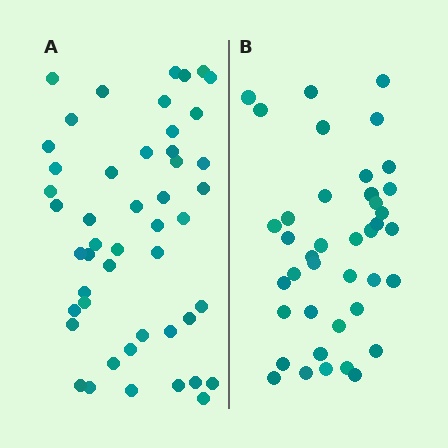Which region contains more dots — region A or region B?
Region A (the left region) has more dots.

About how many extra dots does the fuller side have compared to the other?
Region A has roughly 8 or so more dots than region B.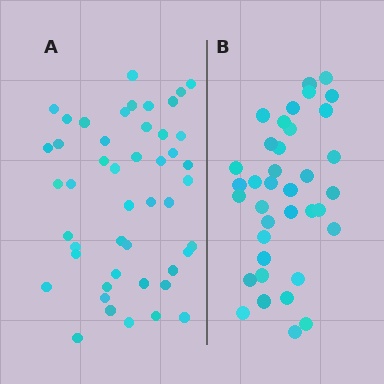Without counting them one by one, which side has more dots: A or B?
Region A (the left region) has more dots.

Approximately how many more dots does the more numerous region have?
Region A has roughly 10 or so more dots than region B.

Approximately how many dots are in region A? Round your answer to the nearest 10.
About 50 dots. (The exact count is 47, which rounds to 50.)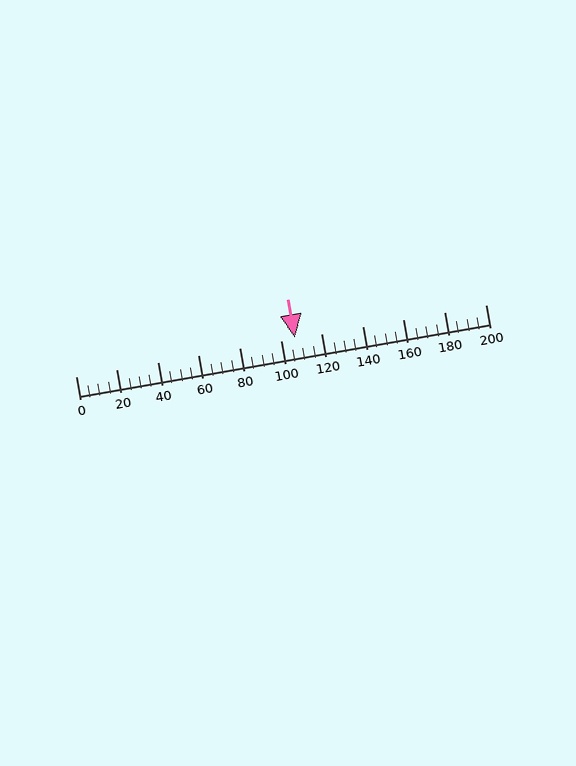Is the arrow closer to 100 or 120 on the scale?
The arrow is closer to 100.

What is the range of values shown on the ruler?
The ruler shows values from 0 to 200.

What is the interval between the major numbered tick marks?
The major tick marks are spaced 20 units apart.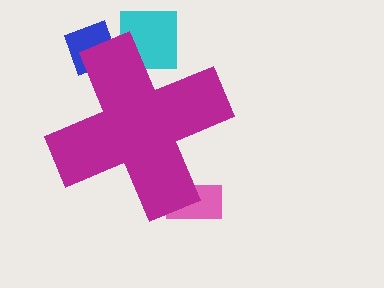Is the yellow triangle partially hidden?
Yes, the yellow triangle is partially hidden behind the magenta cross.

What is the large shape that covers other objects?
A magenta cross.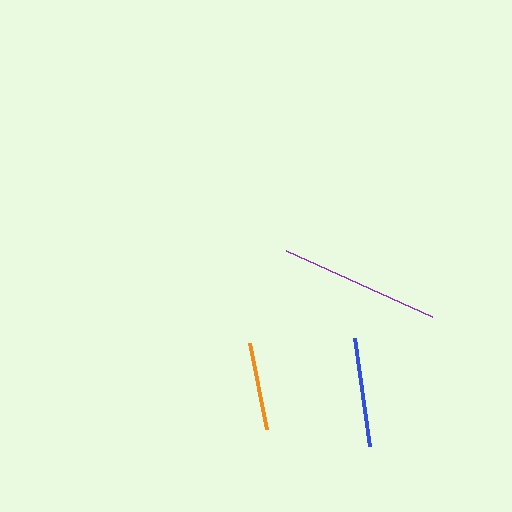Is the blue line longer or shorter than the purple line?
The purple line is longer than the blue line.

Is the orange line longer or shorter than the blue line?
The blue line is longer than the orange line.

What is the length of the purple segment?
The purple segment is approximately 160 pixels long.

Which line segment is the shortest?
The orange line is the shortest at approximately 88 pixels.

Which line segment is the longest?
The purple line is the longest at approximately 160 pixels.